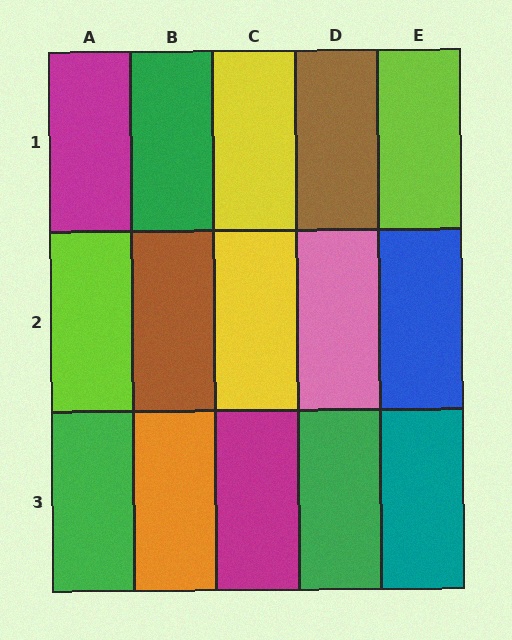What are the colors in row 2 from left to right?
Lime, brown, yellow, pink, blue.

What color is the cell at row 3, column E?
Teal.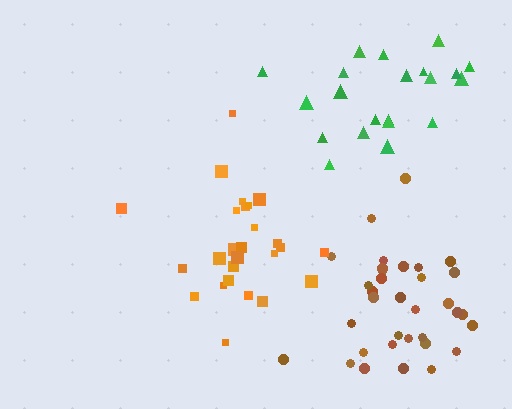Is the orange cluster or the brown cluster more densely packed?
Brown.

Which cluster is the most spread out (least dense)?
Green.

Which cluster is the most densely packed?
Brown.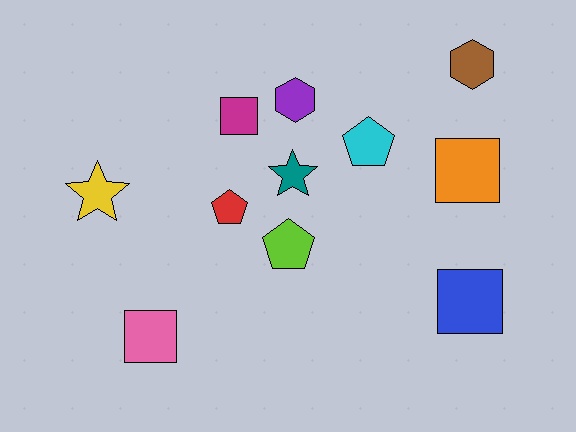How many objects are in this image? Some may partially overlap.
There are 11 objects.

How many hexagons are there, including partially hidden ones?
There are 2 hexagons.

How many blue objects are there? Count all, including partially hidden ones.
There is 1 blue object.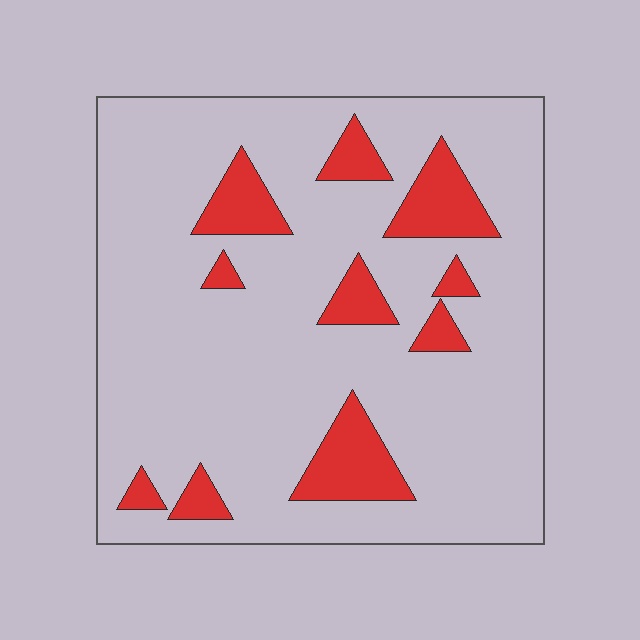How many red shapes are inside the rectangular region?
10.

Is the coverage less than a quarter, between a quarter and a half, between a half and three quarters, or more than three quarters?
Less than a quarter.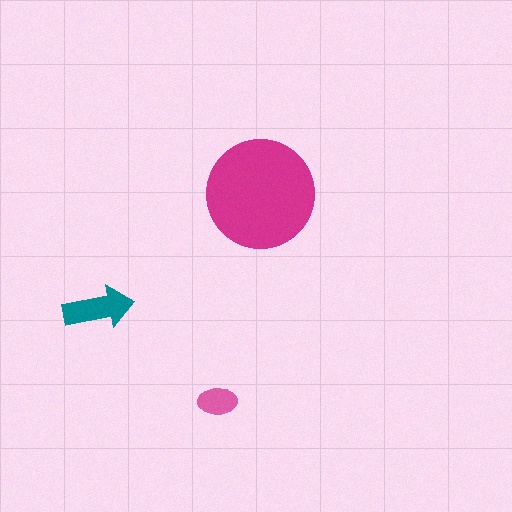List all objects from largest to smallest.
The magenta circle, the teal arrow, the pink ellipse.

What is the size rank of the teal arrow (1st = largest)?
2nd.